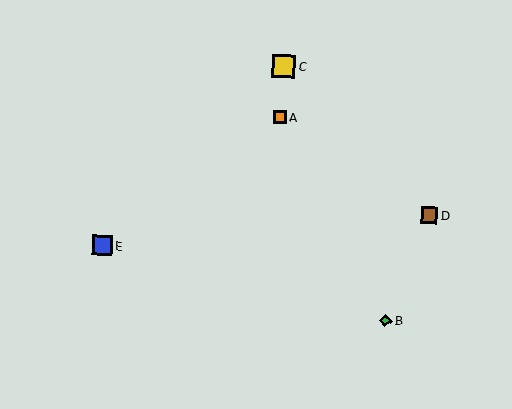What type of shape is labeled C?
Shape C is a yellow square.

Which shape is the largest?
The yellow square (labeled C) is the largest.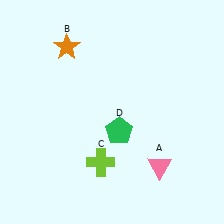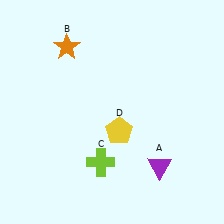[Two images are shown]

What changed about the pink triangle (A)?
In Image 1, A is pink. In Image 2, it changed to purple.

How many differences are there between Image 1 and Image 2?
There are 2 differences between the two images.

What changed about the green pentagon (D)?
In Image 1, D is green. In Image 2, it changed to yellow.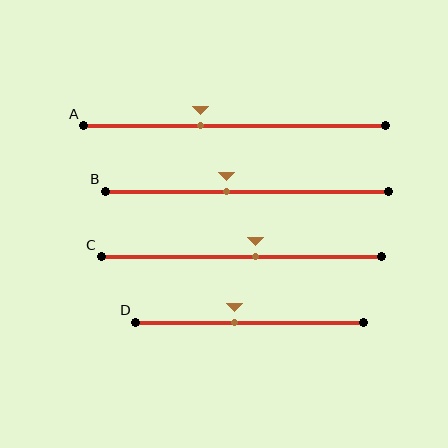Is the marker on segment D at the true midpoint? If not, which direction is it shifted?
No, the marker on segment D is shifted to the left by about 7% of the segment length.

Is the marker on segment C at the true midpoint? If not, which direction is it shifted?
No, the marker on segment C is shifted to the right by about 5% of the segment length.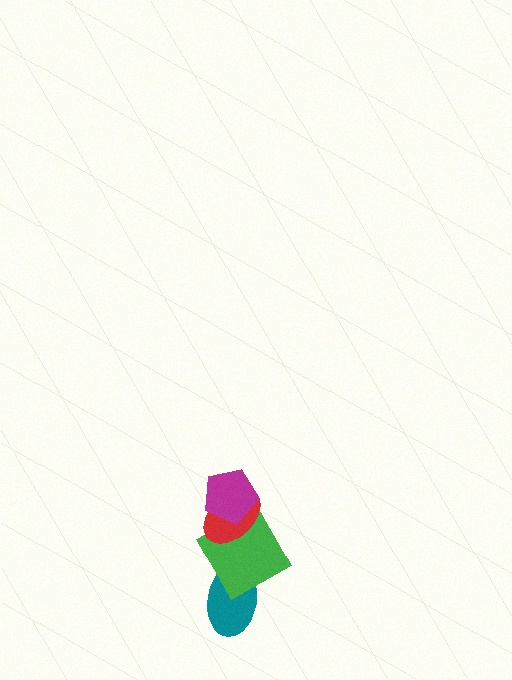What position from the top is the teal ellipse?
The teal ellipse is 4th from the top.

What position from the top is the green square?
The green square is 3rd from the top.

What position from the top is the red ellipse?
The red ellipse is 2nd from the top.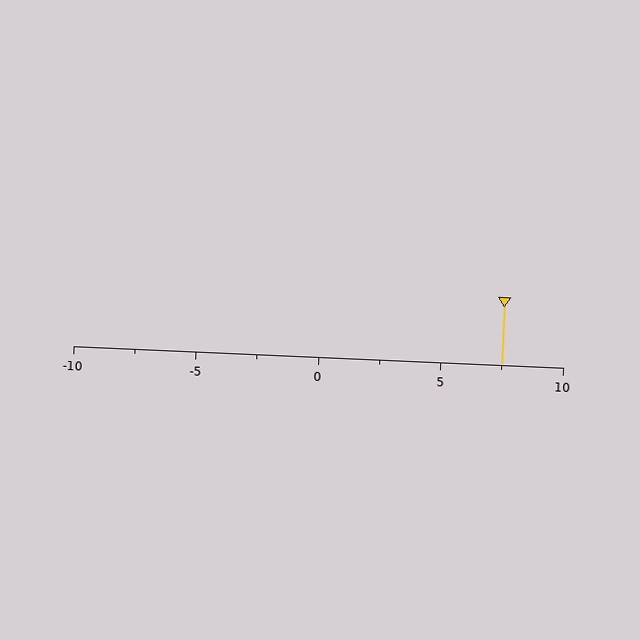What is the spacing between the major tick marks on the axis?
The major ticks are spaced 5 apart.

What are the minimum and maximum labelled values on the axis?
The axis runs from -10 to 10.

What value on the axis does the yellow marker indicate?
The marker indicates approximately 7.5.